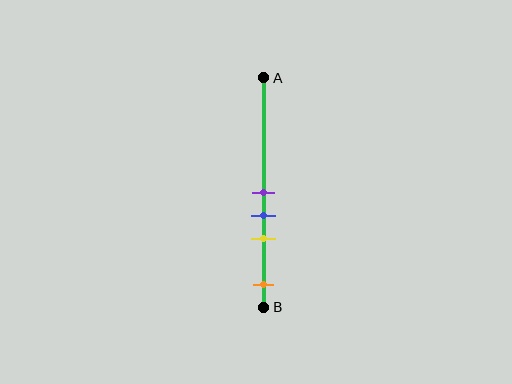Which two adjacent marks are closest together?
The purple and blue marks are the closest adjacent pair.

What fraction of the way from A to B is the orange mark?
The orange mark is approximately 90% (0.9) of the way from A to B.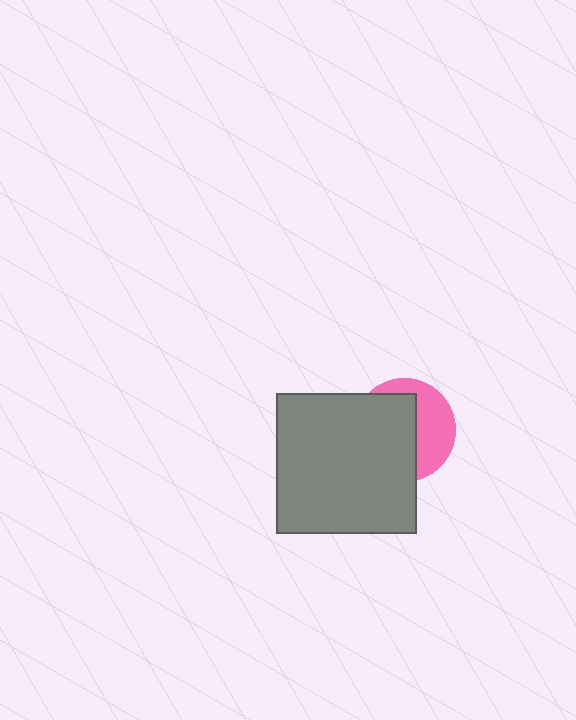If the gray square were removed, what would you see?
You would see the complete pink circle.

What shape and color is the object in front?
The object in front is a gray square.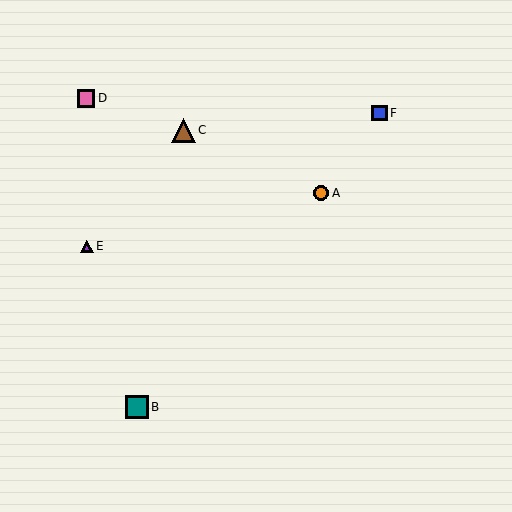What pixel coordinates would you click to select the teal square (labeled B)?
Click at (137, 407) to select the teal square B.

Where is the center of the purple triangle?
The center of the purple triangle is at (87, 246).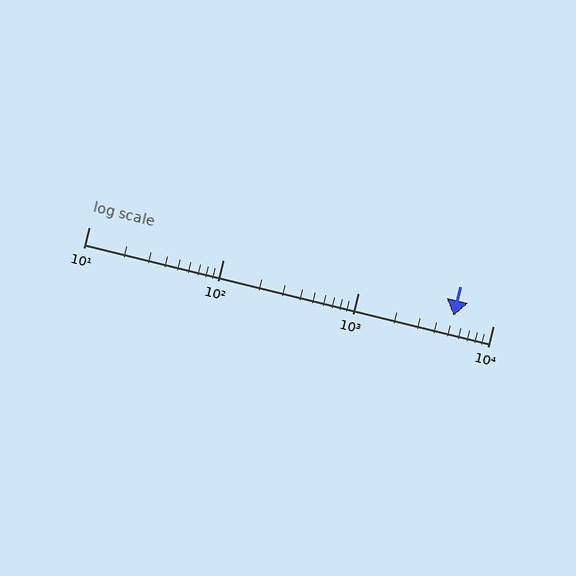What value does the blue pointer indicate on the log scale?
The pointer indicates approximately 5100.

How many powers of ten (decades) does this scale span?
The scale spans 3 decades, from 10 to 10000.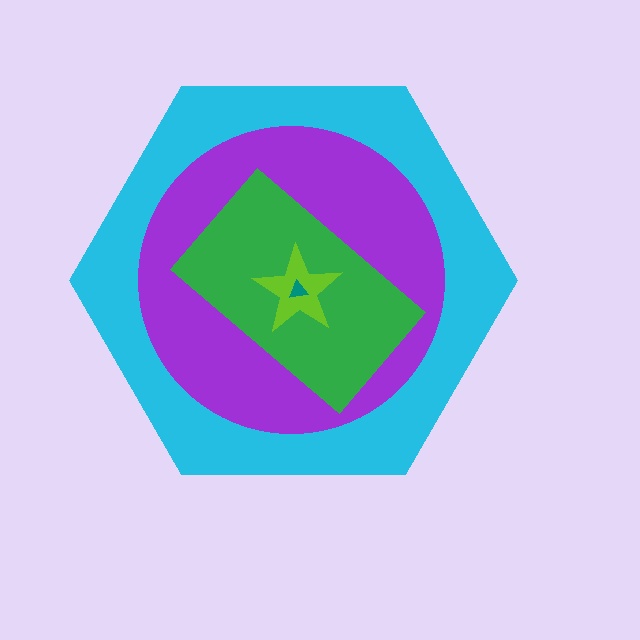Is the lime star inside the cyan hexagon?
Yes.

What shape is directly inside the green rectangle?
The lime star.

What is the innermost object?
The teal triangle.